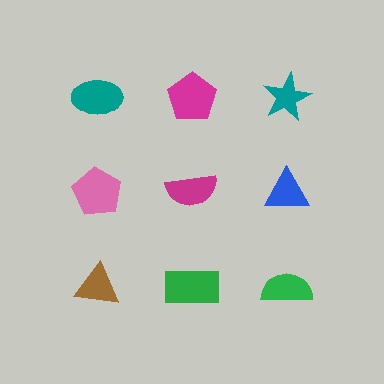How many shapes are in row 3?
3 shapes.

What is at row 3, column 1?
A brown triangle.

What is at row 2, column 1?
A pink pentagon.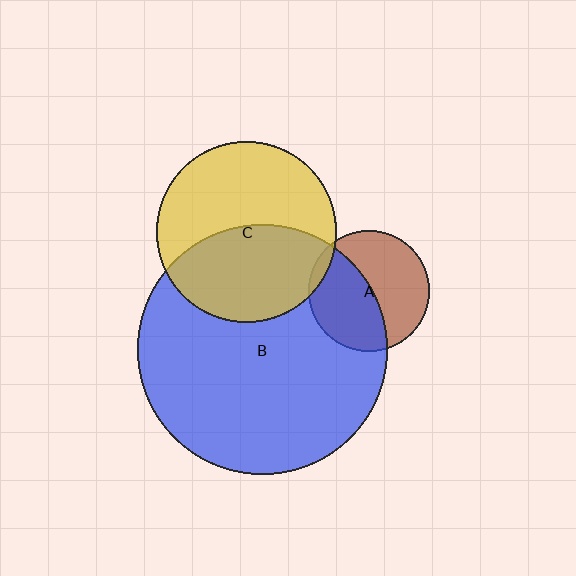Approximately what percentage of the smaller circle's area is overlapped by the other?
Approximately 5%.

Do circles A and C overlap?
Yes.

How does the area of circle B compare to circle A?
Approximately 4.2 times.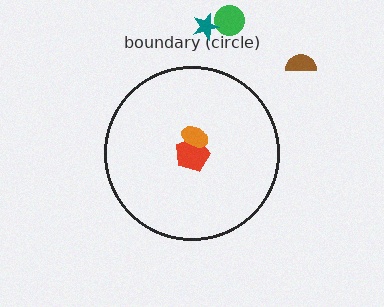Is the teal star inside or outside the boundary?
Outside.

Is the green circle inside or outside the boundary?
Outside.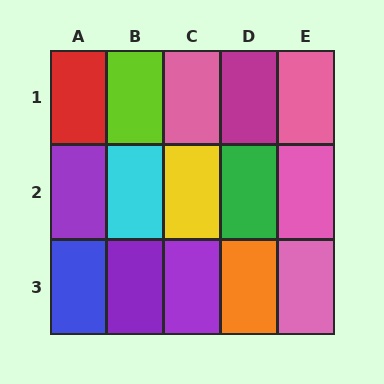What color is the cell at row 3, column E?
Pink.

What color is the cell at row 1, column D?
Magenta.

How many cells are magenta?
1 cell is magenta.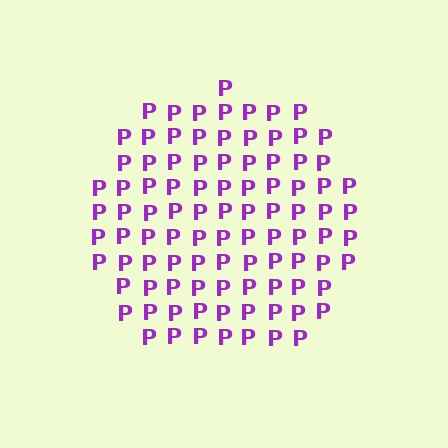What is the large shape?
The large shape is a circle.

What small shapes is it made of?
It is made of small letter P's.